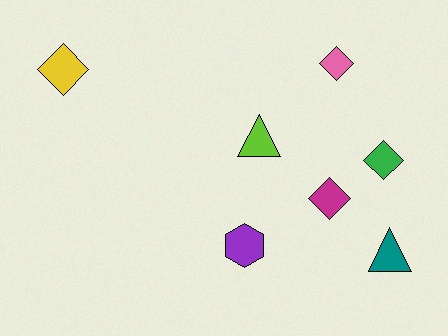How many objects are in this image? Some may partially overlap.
There are 7 objects.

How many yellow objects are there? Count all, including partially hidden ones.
There is 1 yellow object.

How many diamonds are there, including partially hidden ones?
There are 4 diamonds.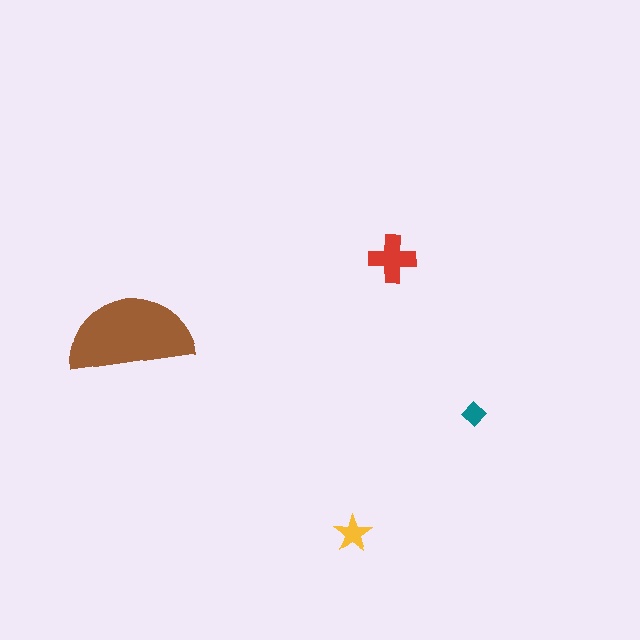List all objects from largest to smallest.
The brown semicircle, the red cross, the yellow star, the teal diamond.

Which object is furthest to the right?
The teal diamond is rightmost.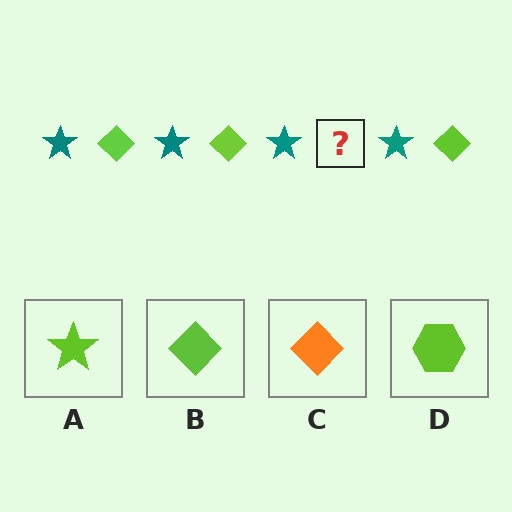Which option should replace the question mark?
Option B.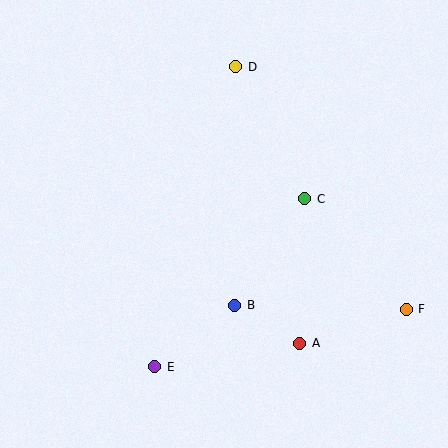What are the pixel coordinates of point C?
Point C is at (305, 199).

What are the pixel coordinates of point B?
Point B is at (235, 305).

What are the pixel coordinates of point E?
Point E is at (155, 367).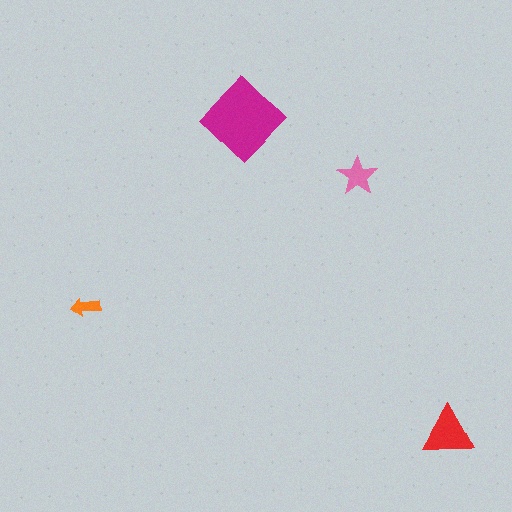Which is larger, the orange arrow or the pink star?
The pink star.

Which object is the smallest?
The orange arrow.